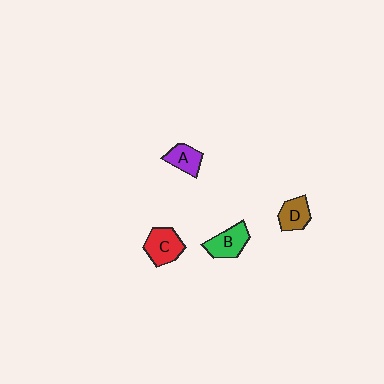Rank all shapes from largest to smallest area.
From largest to smallest: C (red), B (green), D (brown), A (purple).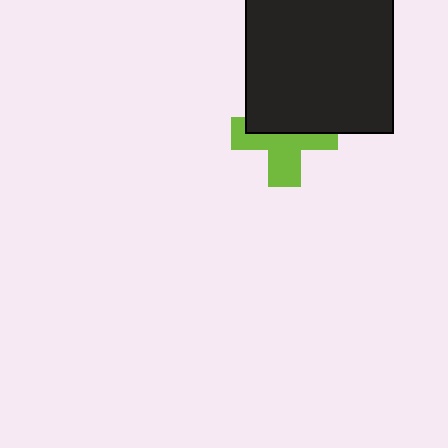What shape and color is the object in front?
The object in front is a black rectangle.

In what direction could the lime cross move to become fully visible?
The lime cross could move down. That would shift it out from behind the black rectangle entirely.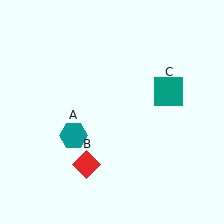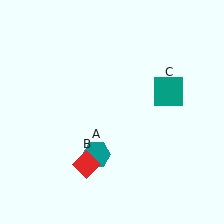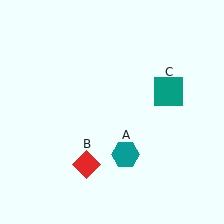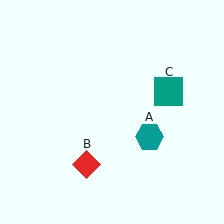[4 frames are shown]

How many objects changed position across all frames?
1 object changed position: teal hexagon (object A).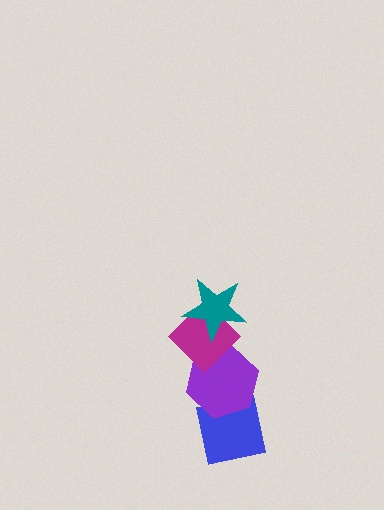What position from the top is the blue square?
The blue square is 4th from the top.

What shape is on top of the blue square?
The purple hexagon is on top of the blue square.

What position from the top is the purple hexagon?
The purple hexagon is 3rd from the top.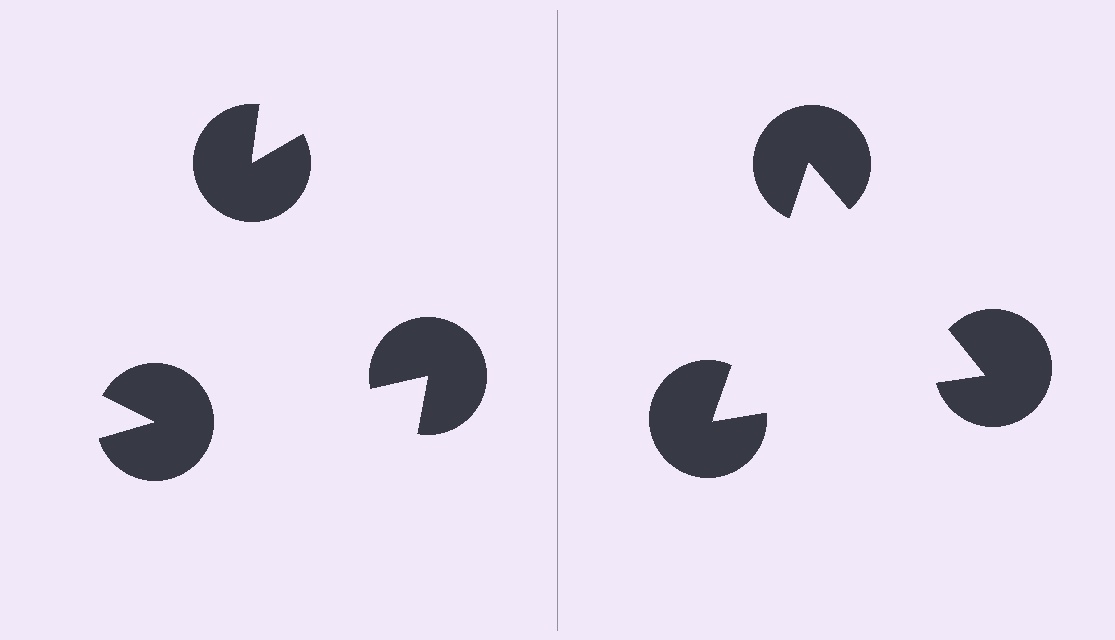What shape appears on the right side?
An illusory triangle.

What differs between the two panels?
The pac-man discs are positioned identically on both sides; only the wedge orientations differ. On the right they align to a triangle; on the left they are misaligned.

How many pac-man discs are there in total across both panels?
6 — 3 on each side.